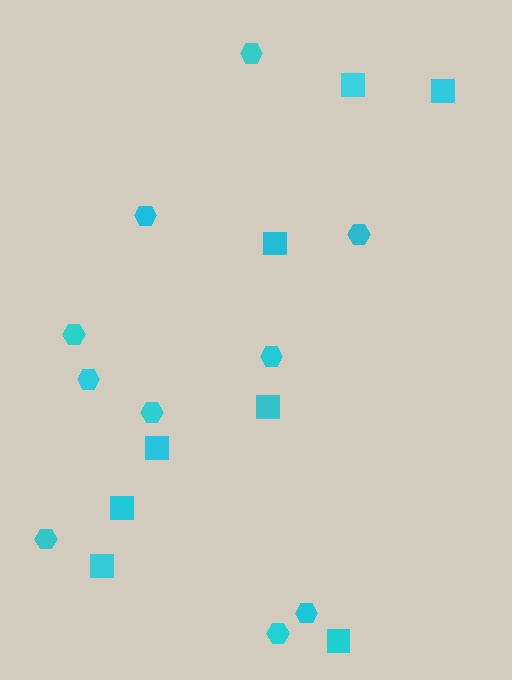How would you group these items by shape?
There are 2 groups: one group of hexagons (10) and one group of squares (8).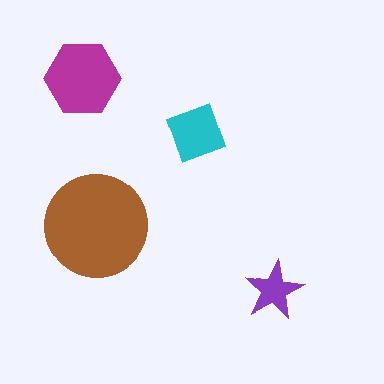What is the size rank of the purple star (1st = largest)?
4th.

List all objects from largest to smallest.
The brown circle, the magenta hexagon, the cyan diamond, the purple star.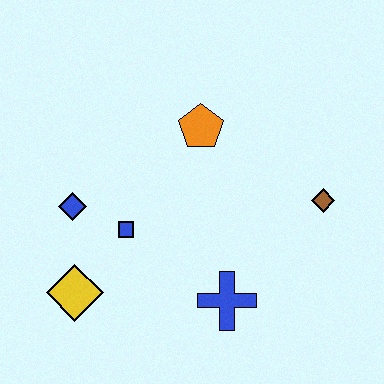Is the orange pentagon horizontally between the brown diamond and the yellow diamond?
Yes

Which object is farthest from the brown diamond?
The yellow diamond is farthest from the brown diamond.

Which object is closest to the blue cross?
The blue square is closest to the blue cross.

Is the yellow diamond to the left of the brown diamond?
Yes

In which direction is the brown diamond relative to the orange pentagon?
The brown diamond is to the right of the orange pentagon.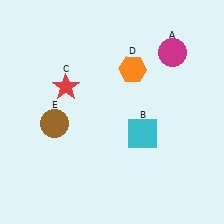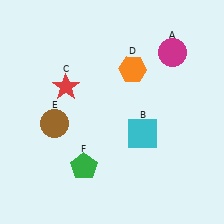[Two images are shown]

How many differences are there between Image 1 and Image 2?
There is 1 difference between the two images.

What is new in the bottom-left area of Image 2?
A green pentagon (F) was added in the bottom-left area of Image 2.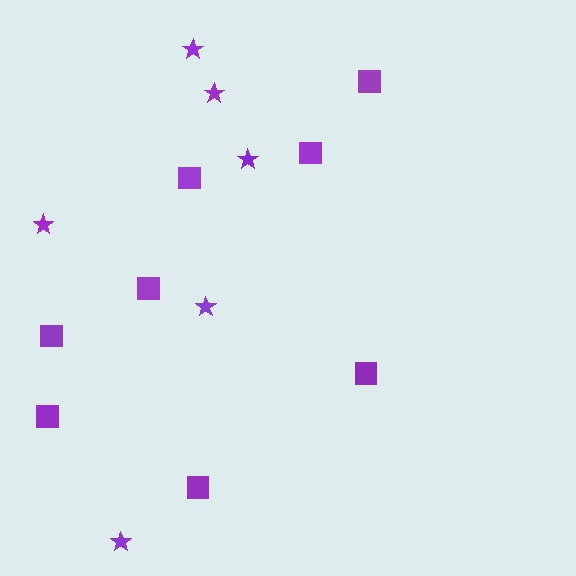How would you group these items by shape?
There are 2 groups: one group of stars (6) and one group of squares (8).